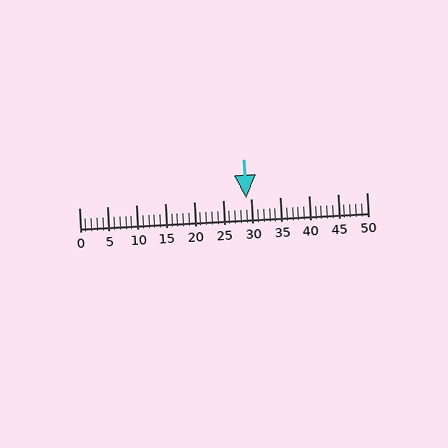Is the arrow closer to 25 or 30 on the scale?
The arrow is closer to 30.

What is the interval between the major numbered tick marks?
The major tick marks are spaced 5 units apart.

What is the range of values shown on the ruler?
The ruler shows values from 0 to 50.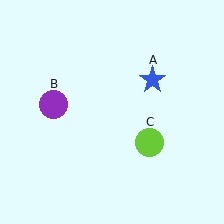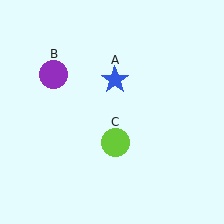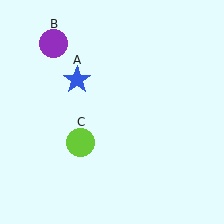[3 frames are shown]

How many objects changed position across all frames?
3 objects changed position: blue star (object A), purple circle (object B), lime circle (object C).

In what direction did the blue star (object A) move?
The blue star (object A) moved left.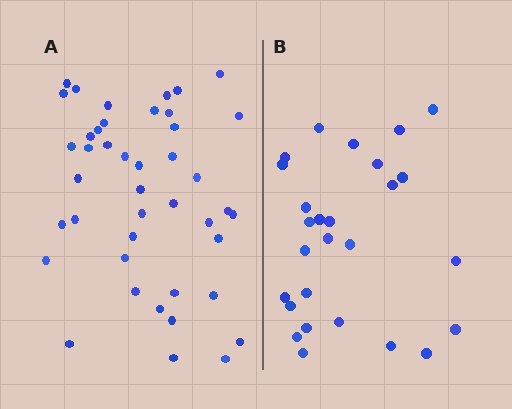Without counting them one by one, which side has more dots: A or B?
Region A (the left region) has more dots.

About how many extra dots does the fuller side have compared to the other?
Region A has approximately 15 more dots than region B.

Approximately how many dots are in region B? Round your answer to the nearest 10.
About 30 dots. (The exact count is 27, which rounds to 30.)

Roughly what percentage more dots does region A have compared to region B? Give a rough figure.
About 60% more.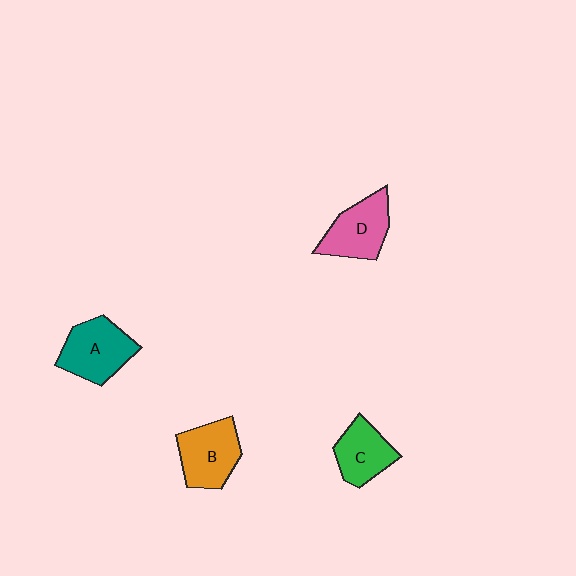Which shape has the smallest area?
Shape C (green).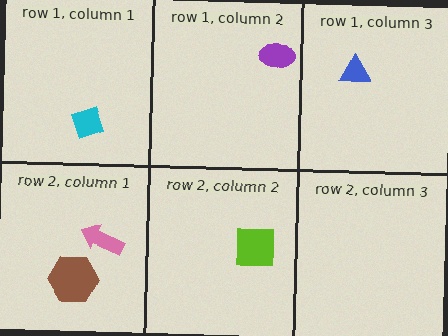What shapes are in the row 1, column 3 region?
The blue triangle.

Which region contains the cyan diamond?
The row 1, column 1 region.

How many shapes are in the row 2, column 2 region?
1.